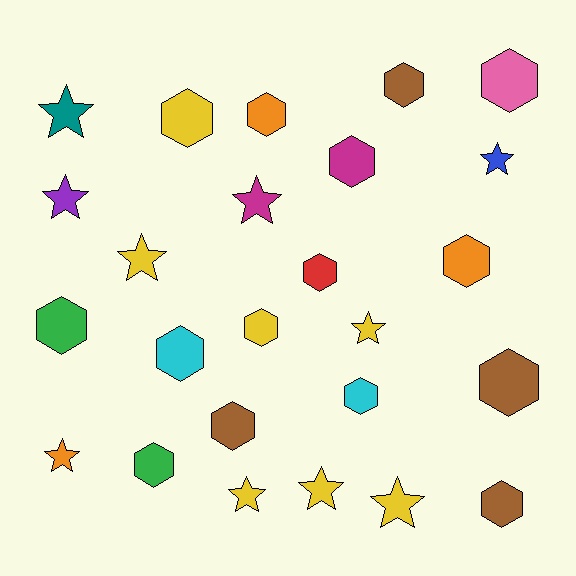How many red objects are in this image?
There is 1 red object.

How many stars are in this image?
There are 10 stars.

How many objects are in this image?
There are 25 objects.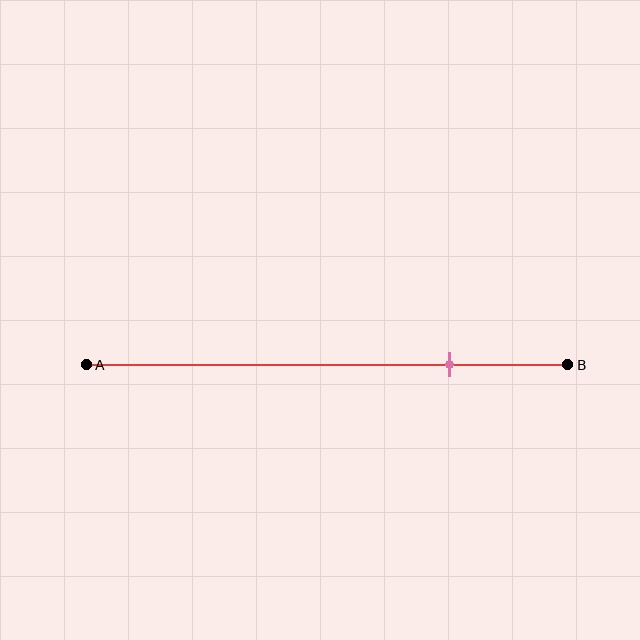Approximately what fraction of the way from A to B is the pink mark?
The pink mark is approximately 75% of the way from A to B.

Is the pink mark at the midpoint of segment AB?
No, the mark is at about 75% from A, not at the 50% midpoint.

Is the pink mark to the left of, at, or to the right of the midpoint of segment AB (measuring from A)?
The pink mark is to the right of the midpoint of segment AB.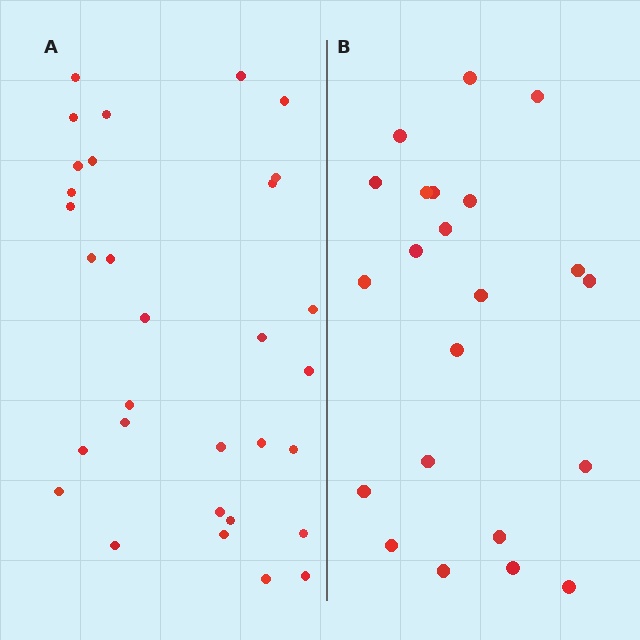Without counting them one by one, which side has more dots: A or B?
Region A (the left region) has more dots.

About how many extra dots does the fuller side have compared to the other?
Region A has roughly 8 or so more dots than region B.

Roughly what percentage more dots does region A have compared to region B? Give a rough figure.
About 40% more.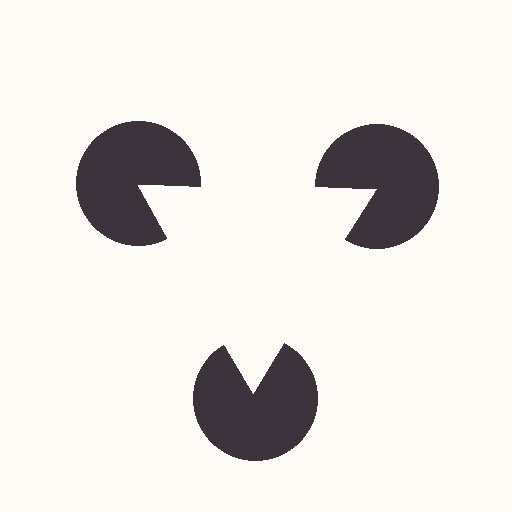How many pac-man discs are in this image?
There are 3 — one at each vertex of the illusory triangle.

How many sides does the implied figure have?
3 sides.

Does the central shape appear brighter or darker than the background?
It typically appears slightly brighter than the background, even though no actual brightness change is drawn.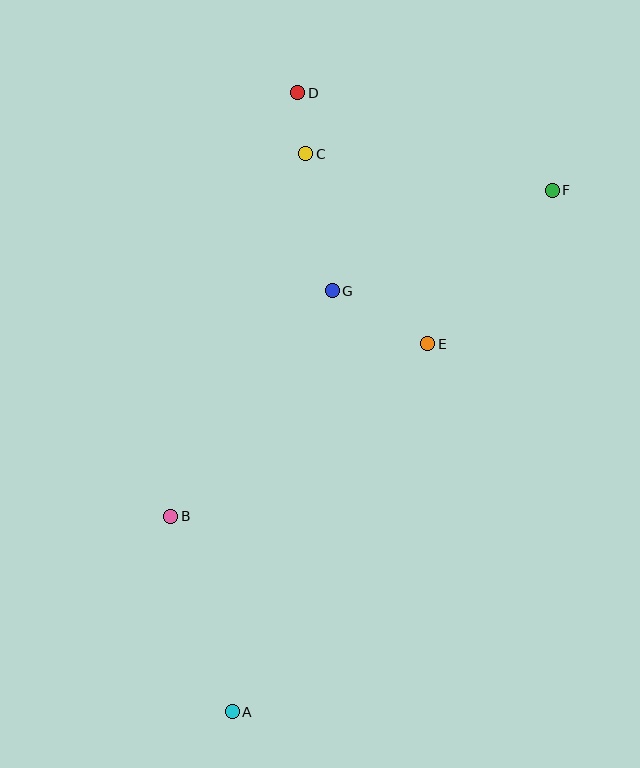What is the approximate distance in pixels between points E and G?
The distance between E and G is approximately 109 pixels.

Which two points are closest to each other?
Points C and D are closest to each other.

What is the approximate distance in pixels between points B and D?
The distance between B and D is approximately 442 pixels.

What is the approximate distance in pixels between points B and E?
The distance between B and E is approximately 310 pixels.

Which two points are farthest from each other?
Points A and D are farthest from each other.